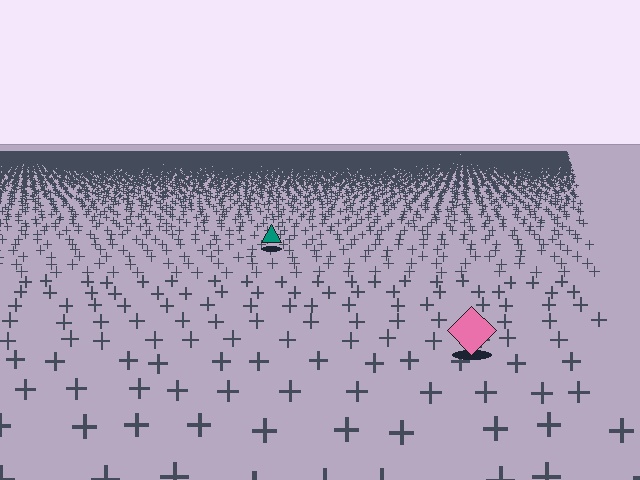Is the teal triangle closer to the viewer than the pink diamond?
No. The pink diamond is closer — you can tell from the texture gradient: the ground texture is coarser near it.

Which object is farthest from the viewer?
The teal triangle is farthest from the viewer. It appears smaller and the ground texture around it is denser.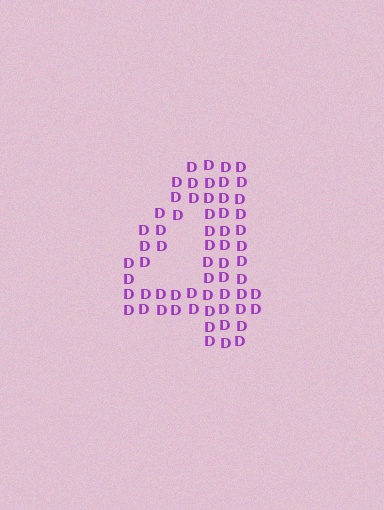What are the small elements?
The small elements are letter D's.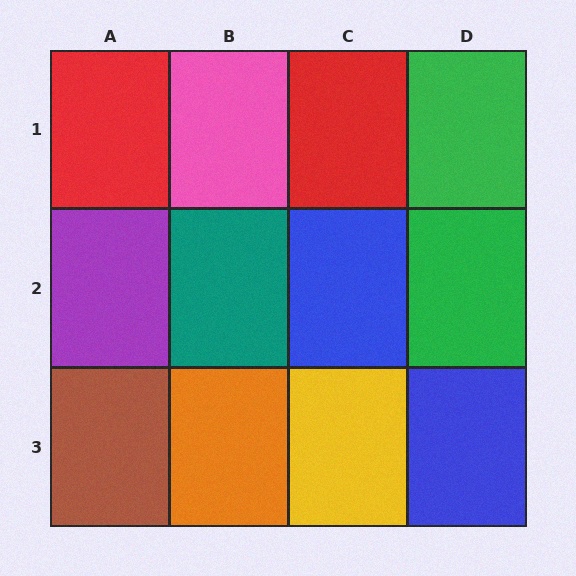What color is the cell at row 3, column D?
Blue.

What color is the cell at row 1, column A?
Red.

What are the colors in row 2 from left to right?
Purple, teal, blue, green.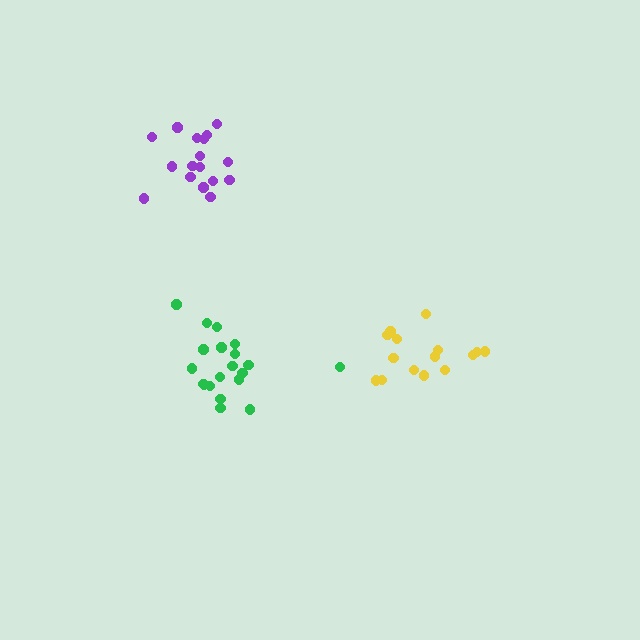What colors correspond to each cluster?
The clusters are colored: yellow, purple, green.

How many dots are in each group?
Group 1: 15 dots, Group 2: 17 dots, Group 3: 20 dots (52 total).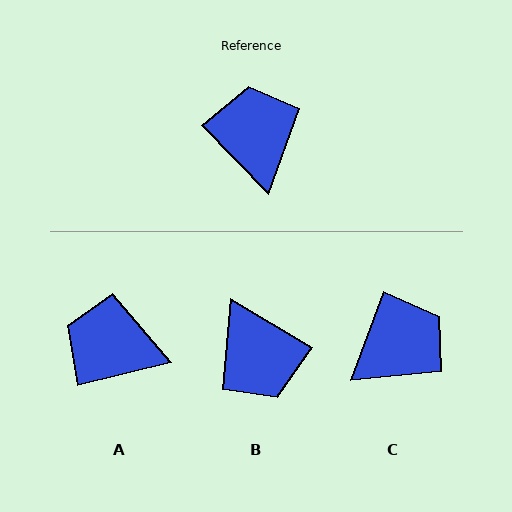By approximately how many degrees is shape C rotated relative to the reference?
Approximately 64 degrees clockwise.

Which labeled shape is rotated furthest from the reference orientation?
B, about 165 degrees away.